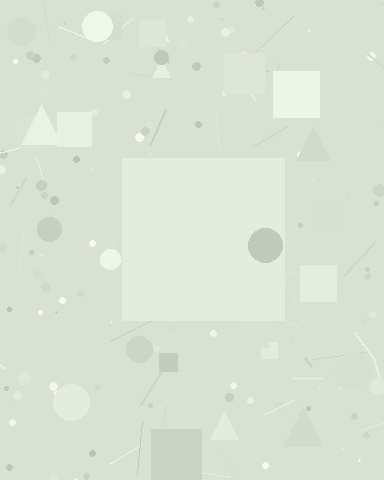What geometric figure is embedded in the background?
A square is embedded in the background.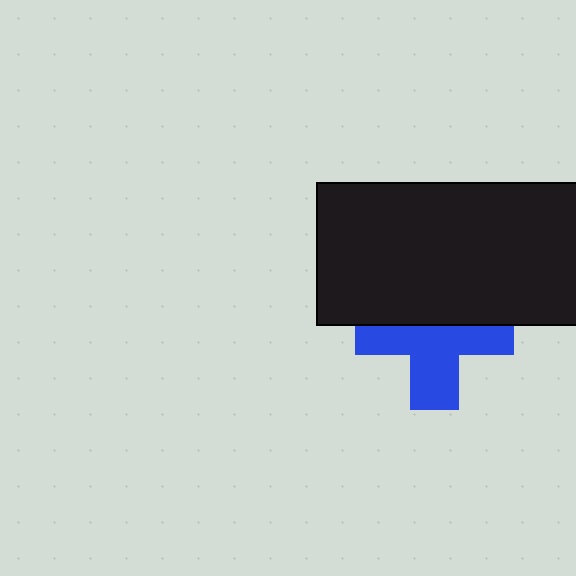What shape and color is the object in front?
The object in front is a black rectangle.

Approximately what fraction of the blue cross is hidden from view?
Roughly 44% of the blue cross is hidden behind the black rectangle.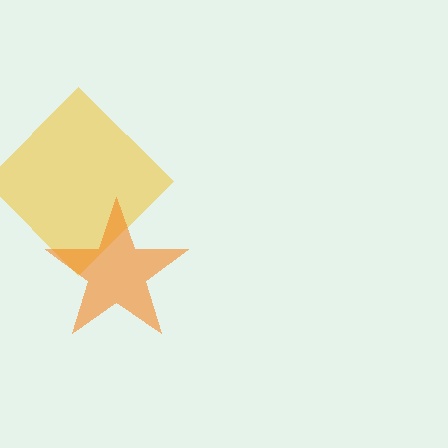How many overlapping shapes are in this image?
There are 2 overlapping shapes in the image.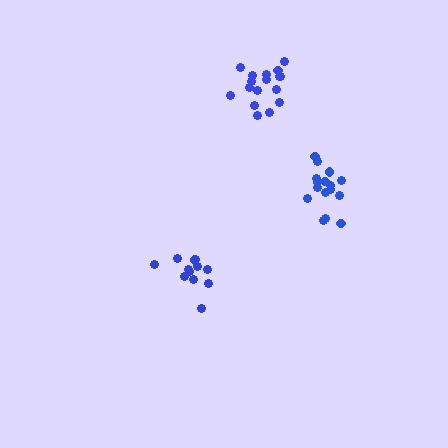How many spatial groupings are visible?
There are 3 spatial groupings.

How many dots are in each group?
Group 1: 16 dots, Group 2: 12 dots, Group 3: 17 dots (45 total).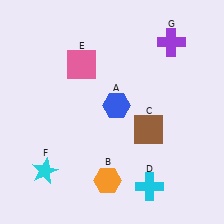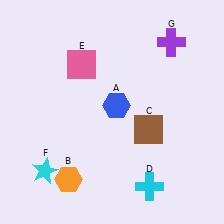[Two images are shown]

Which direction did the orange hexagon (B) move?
The orange hexagon (B) moved left.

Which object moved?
The orange hexagon (B) moved left.